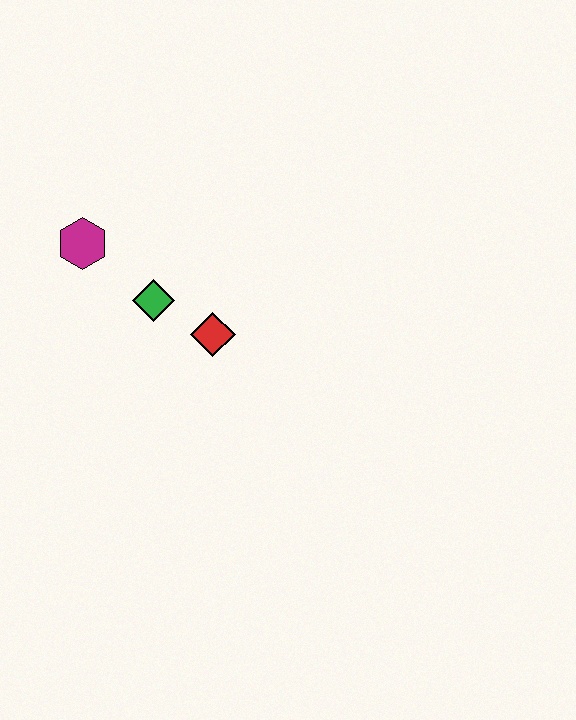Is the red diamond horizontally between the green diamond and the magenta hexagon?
No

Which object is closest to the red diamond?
The green diamond is closest to the red diamond.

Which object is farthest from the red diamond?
The magenta hexagon is farthest from the red diamond.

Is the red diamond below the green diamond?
Yes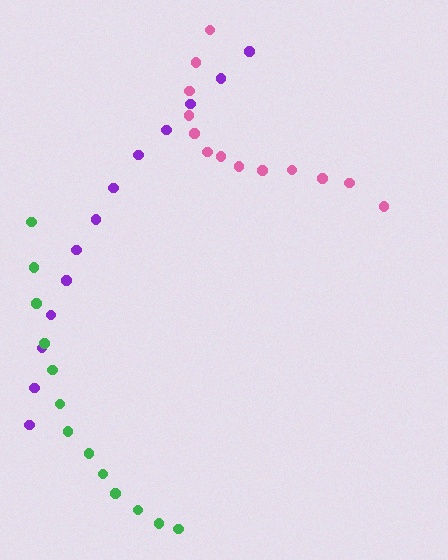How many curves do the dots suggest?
There are 3 distinct paths.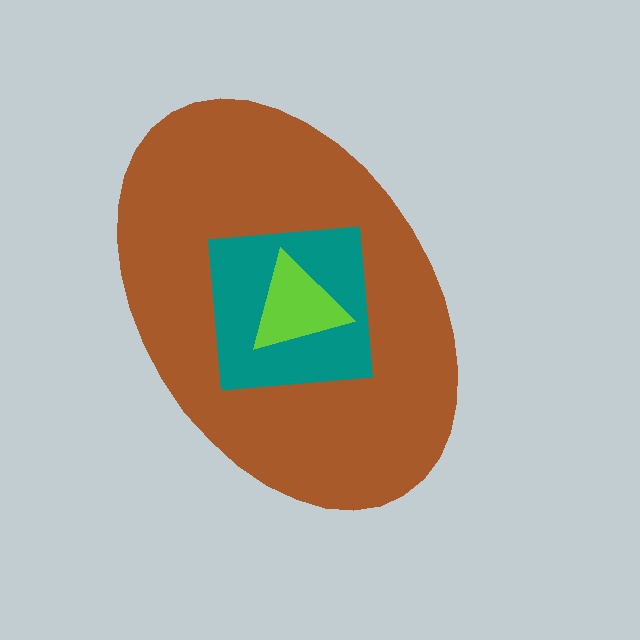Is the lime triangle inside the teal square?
Yes.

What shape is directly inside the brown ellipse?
The teal square.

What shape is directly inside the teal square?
The lime triangle.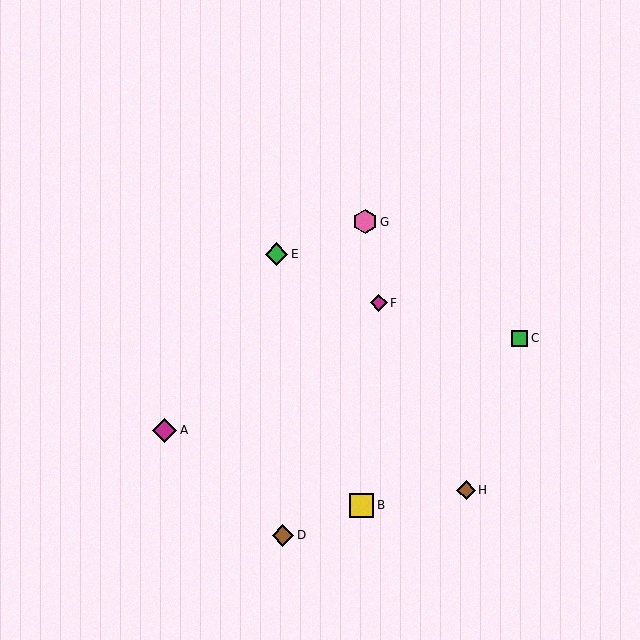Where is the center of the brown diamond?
The center of the brown diamond is at (283, 535).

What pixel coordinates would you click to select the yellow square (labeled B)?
Click at (362, 505) to select the yellow square B.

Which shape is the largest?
The yellow square (labeled B) is the largest.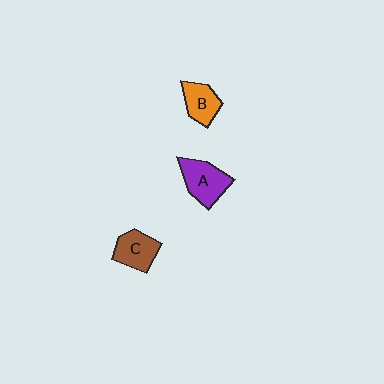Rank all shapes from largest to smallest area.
From largest to smallest: A (purple), C (brown), B (orange).